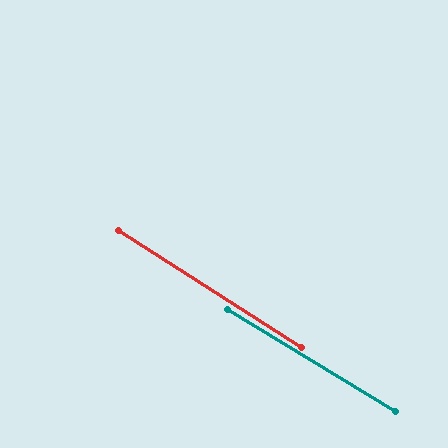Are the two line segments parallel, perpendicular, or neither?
Parallel — their directions differ by only 1.1°.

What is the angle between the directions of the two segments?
Approximately 1 degree.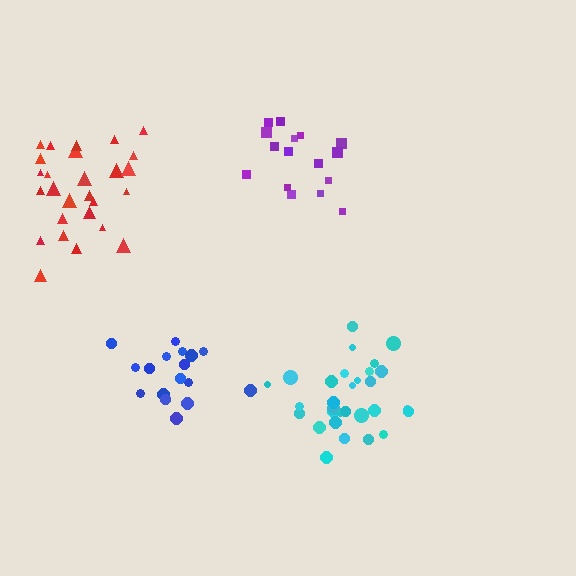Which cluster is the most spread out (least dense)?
Purple.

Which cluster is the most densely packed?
Cyan.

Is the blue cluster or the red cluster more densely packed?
Blue.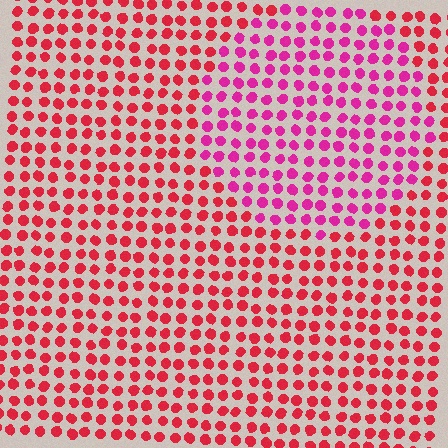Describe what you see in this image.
The image is filled with small red elements in a uniform arrangement. A circle-shaped region is visible where the elements are tinted to a slightly different hue, forming a subtle color boundary.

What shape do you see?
I see a circle.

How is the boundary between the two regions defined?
The boundary is defined purely by a slight shift in hue (about 32 degrees). Spacing, size, and orientation are identical on both sides.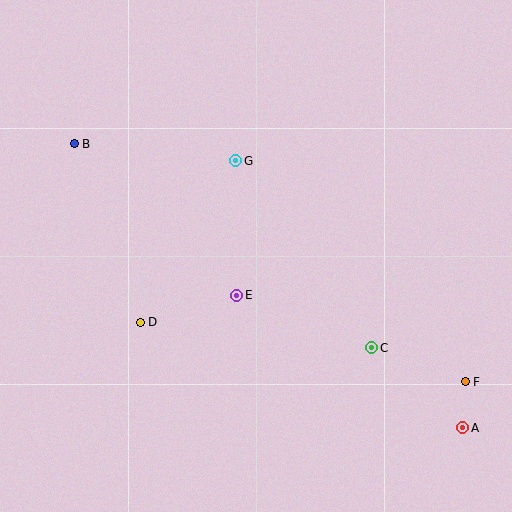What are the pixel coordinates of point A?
Point A is at (463, 428).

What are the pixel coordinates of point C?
Point C is at (372, 348).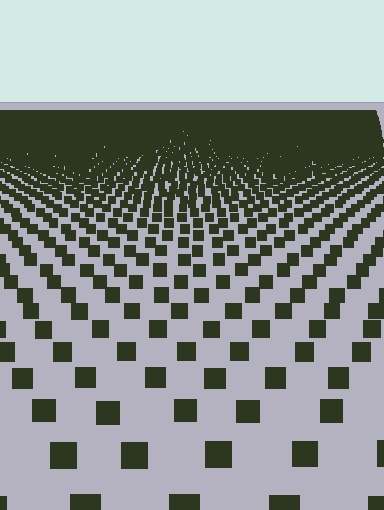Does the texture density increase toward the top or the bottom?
Density increases toward the top.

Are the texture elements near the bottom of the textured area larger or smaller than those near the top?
Larger. Near the bottom, elements are closer to the viewer and appear at a bigger on-screen size.